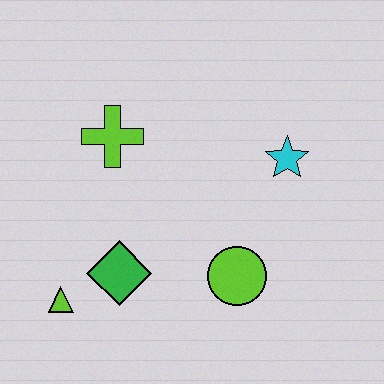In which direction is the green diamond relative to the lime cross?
The green diamond is below the lime cross.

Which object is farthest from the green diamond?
The cyan star is farthest from the green diamond.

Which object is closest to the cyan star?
The lime circle is closest to the cyan star.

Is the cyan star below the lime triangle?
No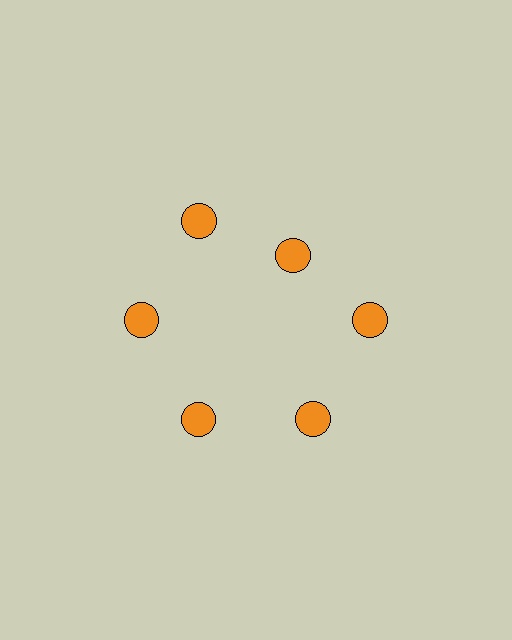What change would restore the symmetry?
The symmetry would be restored by moving it outward, back onto the ring so that all 6 circles sit at equal angles and equal distance from the center.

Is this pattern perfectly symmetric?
No. The 6 orange circles are arranged in a ring, but one element near the 1 o'clock position is pulled inward toward the center, breaking the 6-fold rotational symmetry.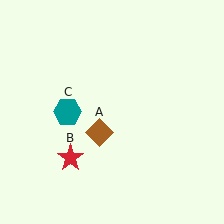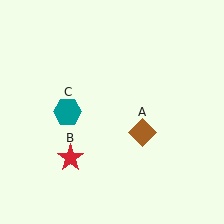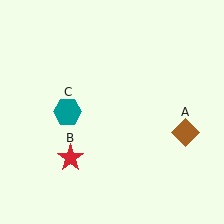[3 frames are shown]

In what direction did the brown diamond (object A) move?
The brown diamond (object A) moved right.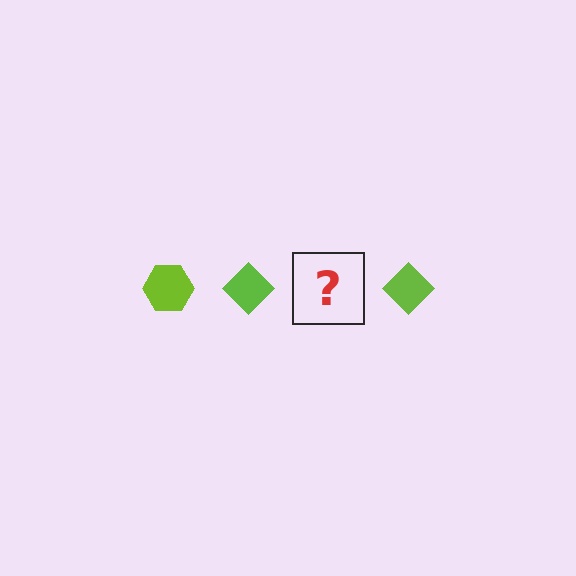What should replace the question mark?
The question mark should be replaced with a lime hexagon.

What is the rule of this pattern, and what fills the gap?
The rule is that the pattern cycles through hexagon, diamond shapes in lime. The gap should be filled with a lime hexagon.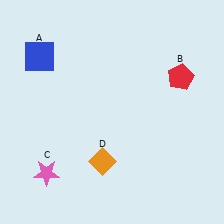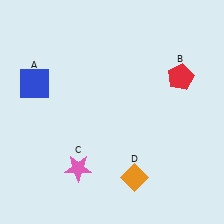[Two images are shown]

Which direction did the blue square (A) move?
The blue square (A) moved down.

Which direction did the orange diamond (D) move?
The orange diamond (D) moved right.